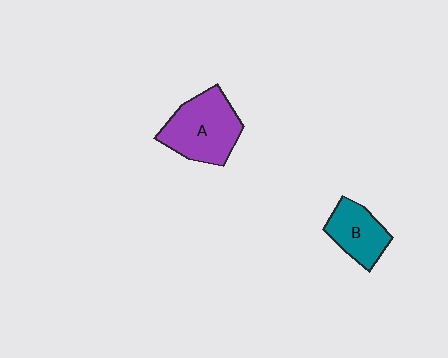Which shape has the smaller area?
Shape B (teal).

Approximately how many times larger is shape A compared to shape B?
Approximately 1.5 times.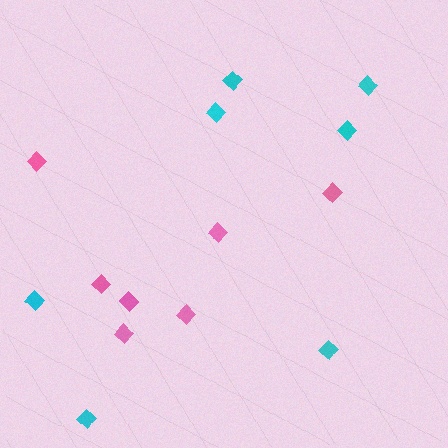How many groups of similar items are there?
There are 2 groups: one group of pink diamonds (7) and one group of cyan diamonds (7).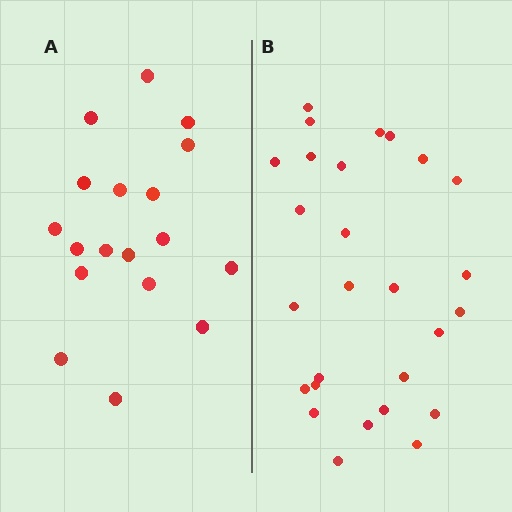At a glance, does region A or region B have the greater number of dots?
Region B (the right region) has more dots.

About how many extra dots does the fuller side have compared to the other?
Region B has roughly 8 or so more dots than region A.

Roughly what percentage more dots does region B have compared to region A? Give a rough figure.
About 50% more.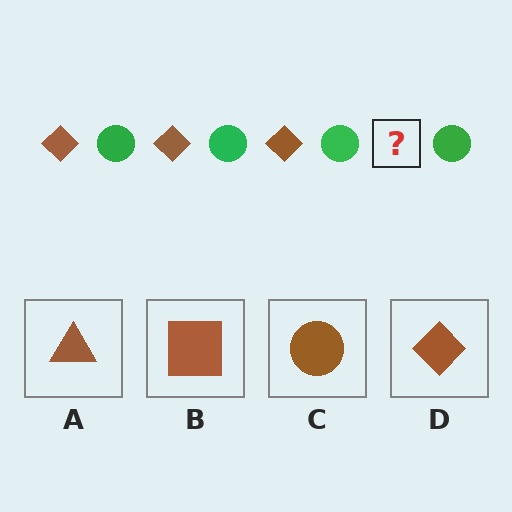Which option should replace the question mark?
Option D.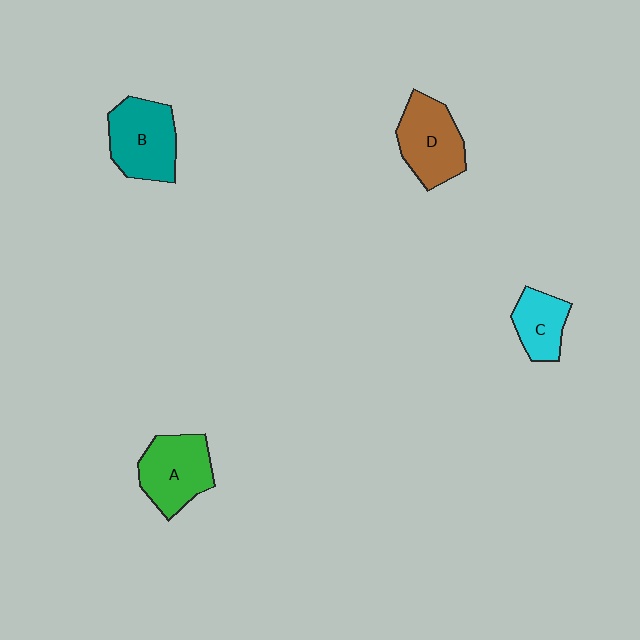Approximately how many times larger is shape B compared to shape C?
Approximately 1.6 times.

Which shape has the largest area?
Shape B (teal).